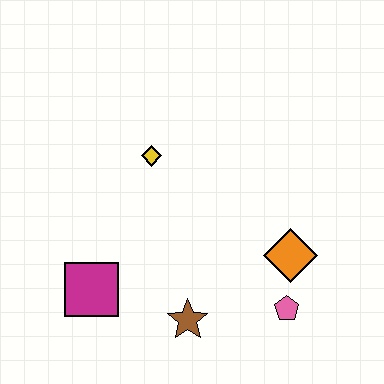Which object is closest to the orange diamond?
The pink pentagon is closest to the orange diamond.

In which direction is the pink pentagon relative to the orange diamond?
The pink pentagon is below the orange diamond.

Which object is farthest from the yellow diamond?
The pink pentagon is farthest from the yellow diamond.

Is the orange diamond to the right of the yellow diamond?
Yes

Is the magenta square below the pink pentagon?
No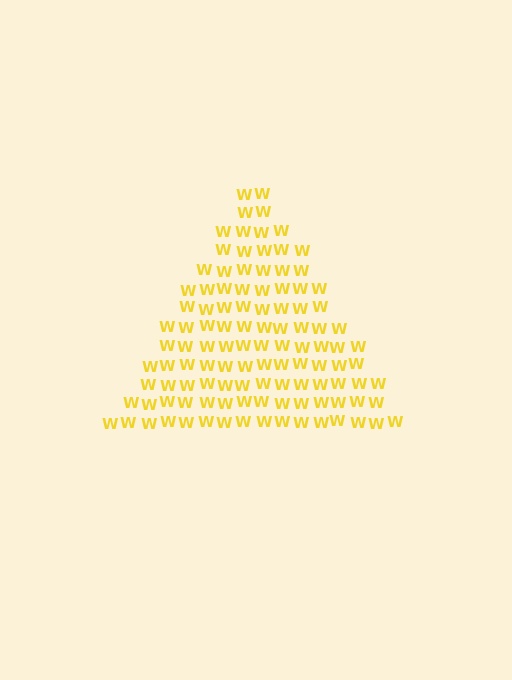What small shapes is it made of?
It is made of small letter W's.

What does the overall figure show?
The overall figure shows a triangle.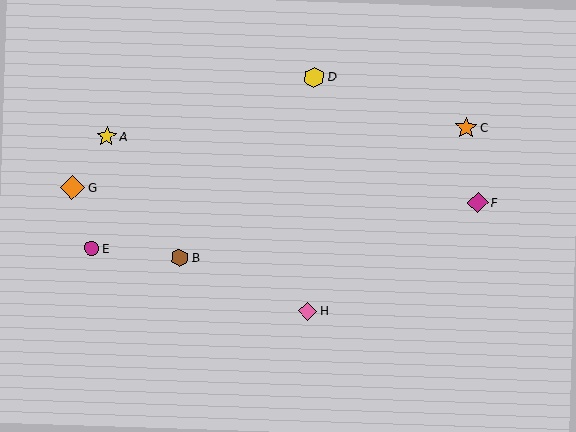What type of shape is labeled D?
Shape D is a yellow hexagon.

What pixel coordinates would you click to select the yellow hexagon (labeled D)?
Click at (314, 77) to select the yellow hexagon D.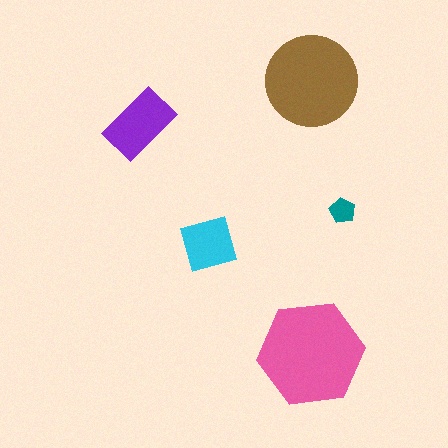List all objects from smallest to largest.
The teal pentagon, the cyan diamond, the purple rectangle, the brown circle, the pink hexagon.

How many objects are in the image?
There are 5 objects in the image.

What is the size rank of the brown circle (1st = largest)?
2nd.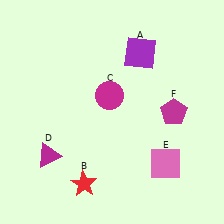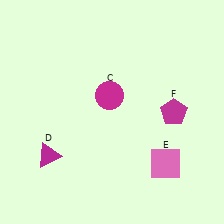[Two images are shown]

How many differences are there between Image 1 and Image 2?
There are 2 differences between the two images.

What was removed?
The red star (B), the purple square (A) were removed in Image 2.